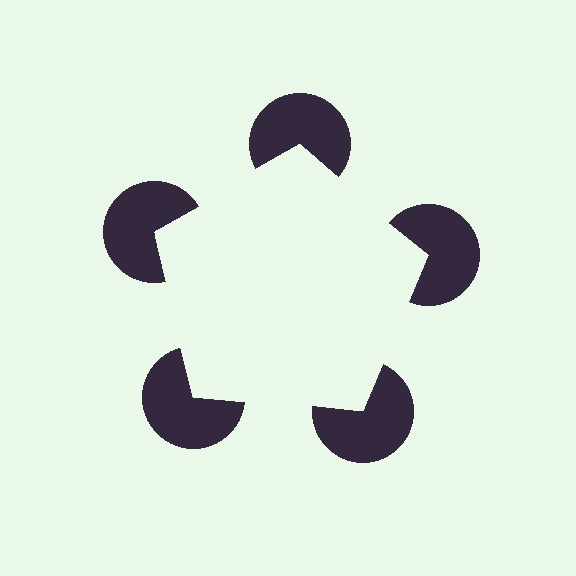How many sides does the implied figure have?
5 sides.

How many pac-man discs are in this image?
There are 5 — one at each vertex of the illusory pentagon.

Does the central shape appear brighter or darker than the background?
It typically appears slightly brighter than the background, even though no actual brightness change is drawn.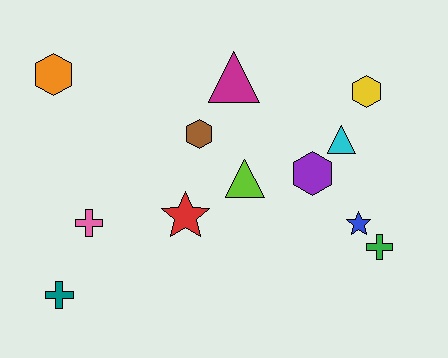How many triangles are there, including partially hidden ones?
There are 3 triangles.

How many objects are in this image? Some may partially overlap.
There are 12 objects.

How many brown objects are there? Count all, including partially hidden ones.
There is 1 brown object.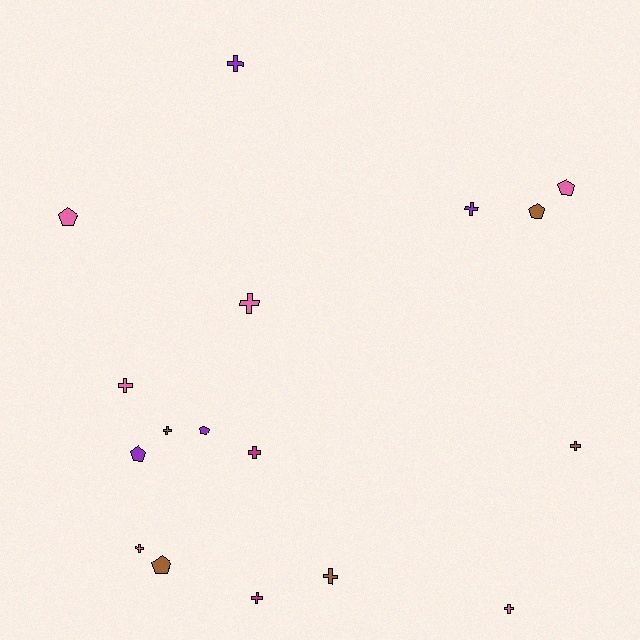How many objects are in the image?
There are 17 objects.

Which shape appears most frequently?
Cross, with 11 objects.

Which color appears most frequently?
Pink, with 6 objects.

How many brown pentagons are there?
There are 2 brown pentagons.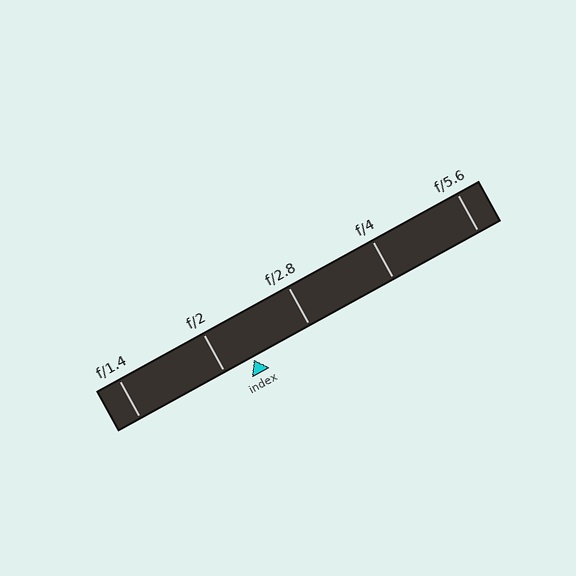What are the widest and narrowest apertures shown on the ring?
The widest aperture shown is f/1.4 and the narrowest is f/5.6.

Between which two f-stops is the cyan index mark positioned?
The index mark is between f/2 and f/2.8.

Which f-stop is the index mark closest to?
The index mark is closest to f/2.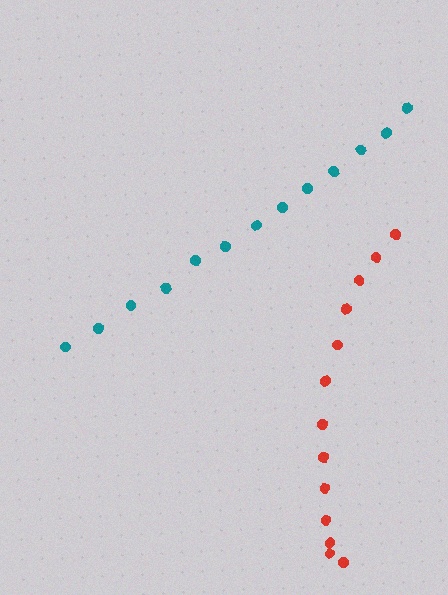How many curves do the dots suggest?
There are 2 distinct paths.